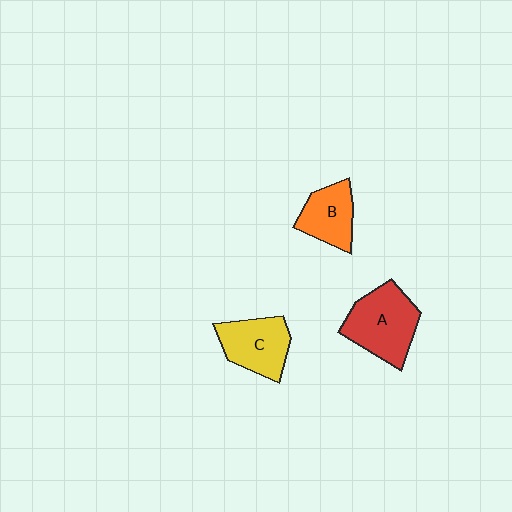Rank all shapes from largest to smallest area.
From largest to smallest: A (red), C (yellow), B (orange).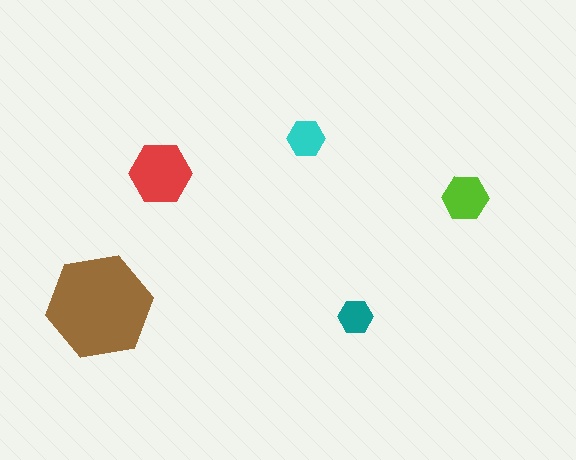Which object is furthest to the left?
The brown hexagon is leftmost.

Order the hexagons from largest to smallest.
the brown one, the red one, the lime one, the cyan one, the teal one.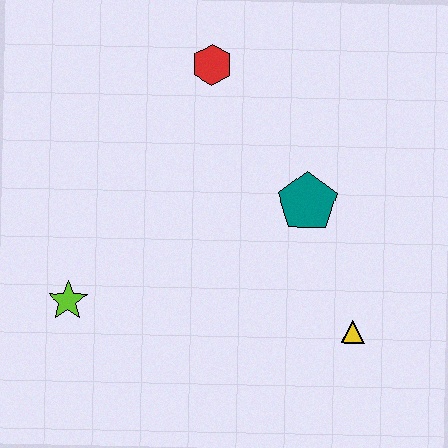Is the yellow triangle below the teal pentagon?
Yes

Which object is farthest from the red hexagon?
The yellow triangle is farthest from the red hexagon.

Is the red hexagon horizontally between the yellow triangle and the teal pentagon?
No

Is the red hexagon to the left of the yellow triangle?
Yes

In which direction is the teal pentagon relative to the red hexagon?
The teal pentagon is below the red hexagon.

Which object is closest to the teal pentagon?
The yellow triangle is closest to the teal pentagon.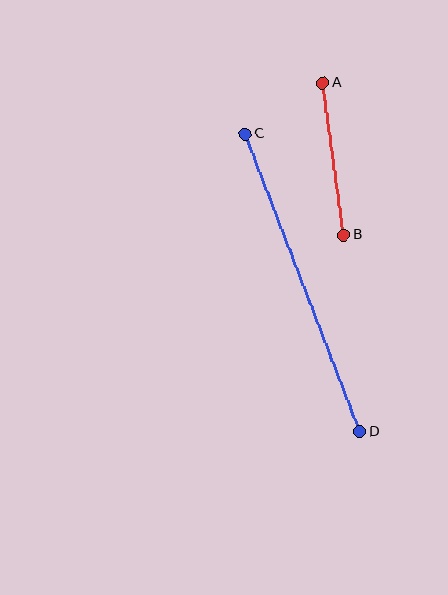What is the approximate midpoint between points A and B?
The midpoint is at approximately (333, 159) pixels.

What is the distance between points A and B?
The distance is approximately 153 pixels.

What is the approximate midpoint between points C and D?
The midpoint is at approximately (303, 283) pixels.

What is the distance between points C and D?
The distance is approximately 319 pixels.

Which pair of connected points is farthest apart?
Points C and D are farthest apart.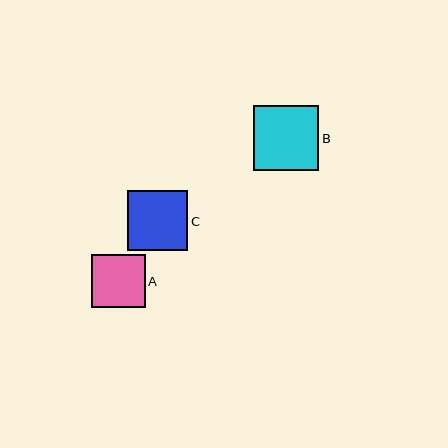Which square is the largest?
Square B is the largest with a size of approximately 65 pixels.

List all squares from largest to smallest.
From largest to smallest: B, C, A.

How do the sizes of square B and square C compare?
Square B and square C are approximately the same size.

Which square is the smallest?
Square A is the smallest with a size of approximately 54 pixels.